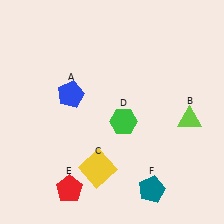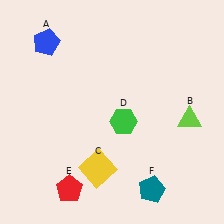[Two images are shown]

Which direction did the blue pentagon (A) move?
The blue pentagon (A) moved up.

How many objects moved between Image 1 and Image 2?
1 object moved between the two images.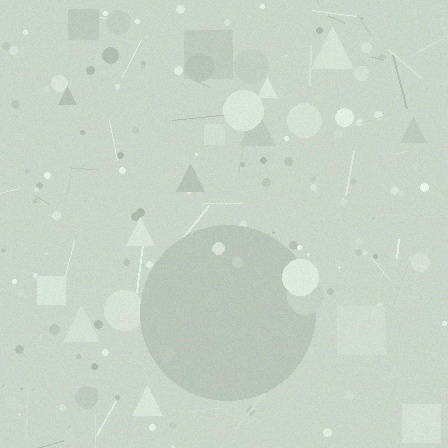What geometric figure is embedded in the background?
A circle is embedded in the background.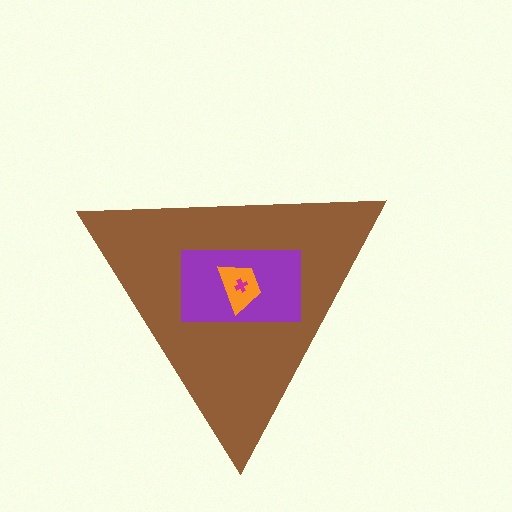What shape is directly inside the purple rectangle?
The orange trapezoid.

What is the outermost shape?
The brown triangle.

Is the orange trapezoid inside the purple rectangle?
Yes.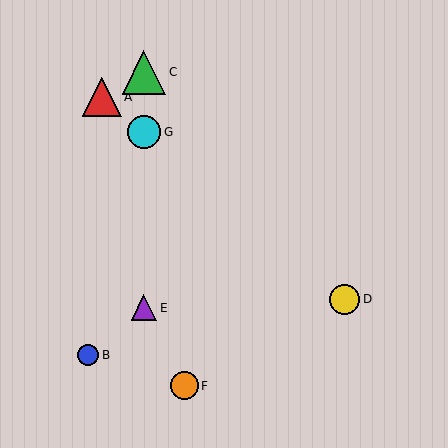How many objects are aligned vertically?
3 objects (C, E, G) are aligned vertically.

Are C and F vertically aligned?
No, C is at x≈144 and F is at x≈184.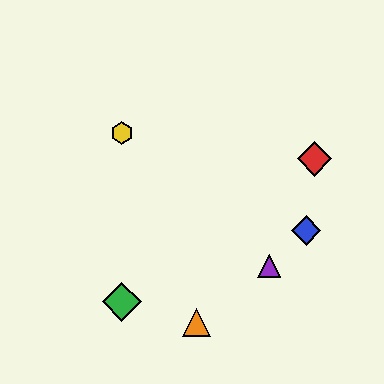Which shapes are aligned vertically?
The green diamond, the yellow hexagon are aligned vertically.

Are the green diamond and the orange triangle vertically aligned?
No, the green diamond is at x≈122 and the orange triangle is at x≈196.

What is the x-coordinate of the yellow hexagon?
The yellow hexagon is at x≈122.